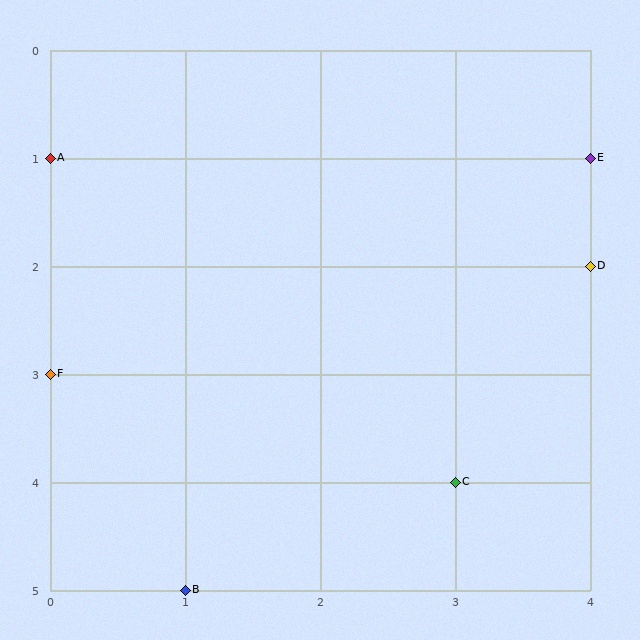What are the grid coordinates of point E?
Point E is at grid coordinates (4, 1).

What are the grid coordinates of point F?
Point F is at grid coordinates (0, 3).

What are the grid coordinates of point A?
Point A is at grid coordinates (0, 1).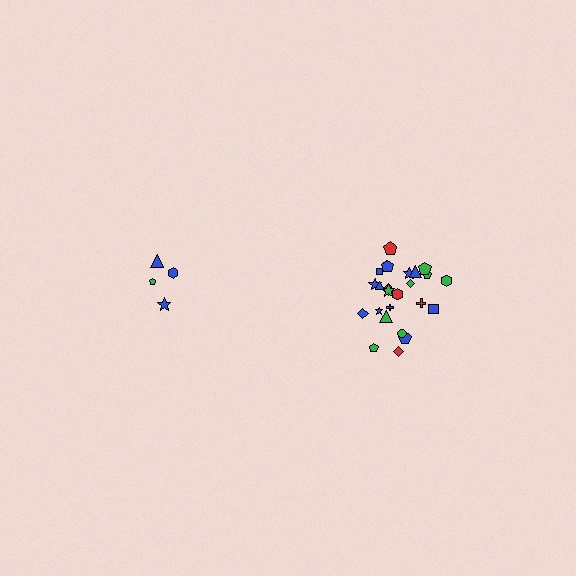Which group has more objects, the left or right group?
The right group.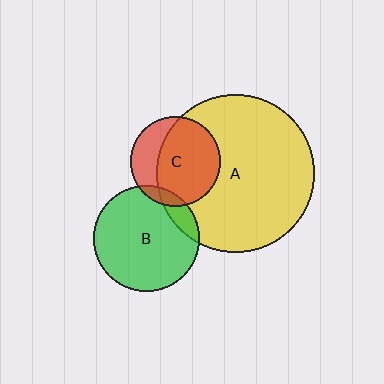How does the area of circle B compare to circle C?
Approximately 1.4 times.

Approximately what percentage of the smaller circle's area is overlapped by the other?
Approximately 70%.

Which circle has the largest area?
Circle A (yellow).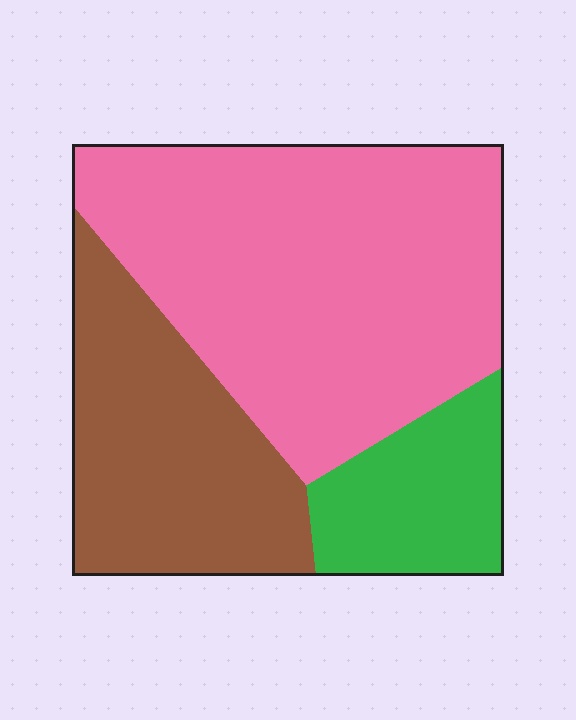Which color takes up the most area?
Pink, at roughly 55%.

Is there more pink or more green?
Pink.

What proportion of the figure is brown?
Brown covers 29% of the figure.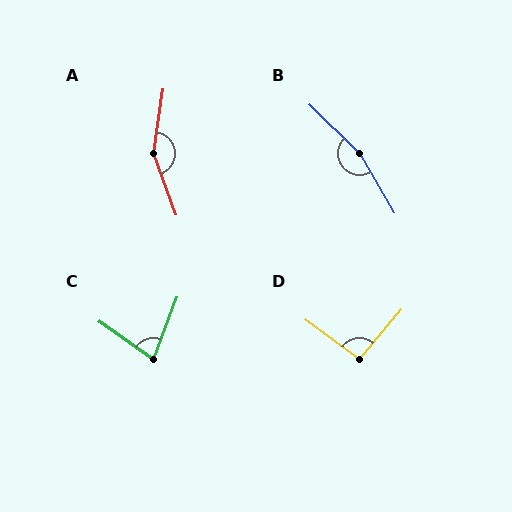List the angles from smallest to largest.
C (75°), D (94°), A (152°), B (165°).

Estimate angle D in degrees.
Approximately 94 degrees.